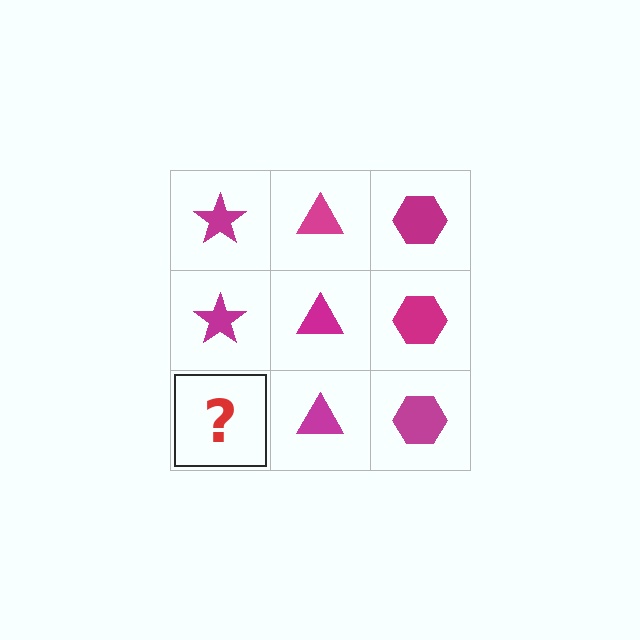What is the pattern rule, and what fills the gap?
The rule is that each column has a consistent shape. The gap should be filled with a magenta star.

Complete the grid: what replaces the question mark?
The question mark should be replaced with a magenta star.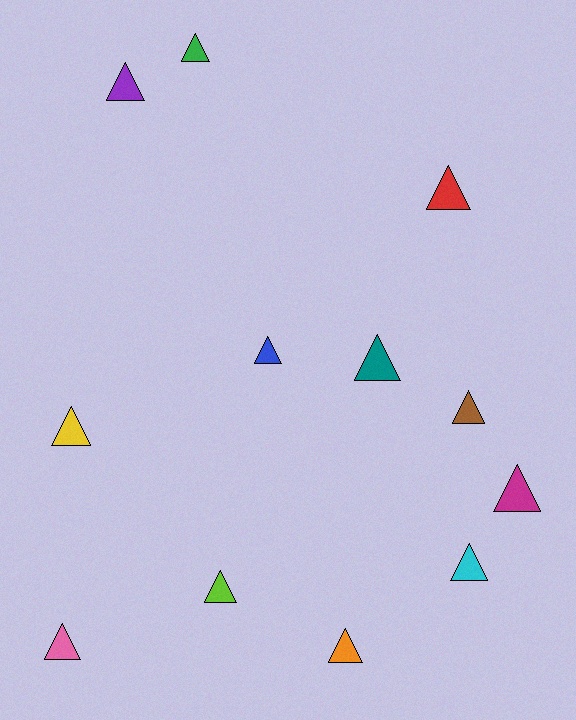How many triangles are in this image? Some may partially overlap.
There are 12 triangles.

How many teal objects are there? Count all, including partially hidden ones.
There is 1 teal object.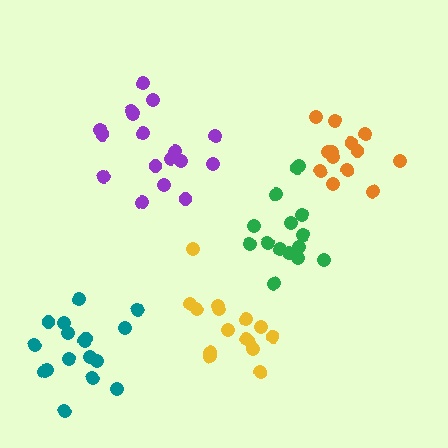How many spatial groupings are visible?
There are 5 spatial groupings.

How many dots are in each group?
Group 1: 17 dots, Group 2: 15 dots, Group 3: 13 dots, Group 4: 17 dots, Group 5: 15 dots (77 total).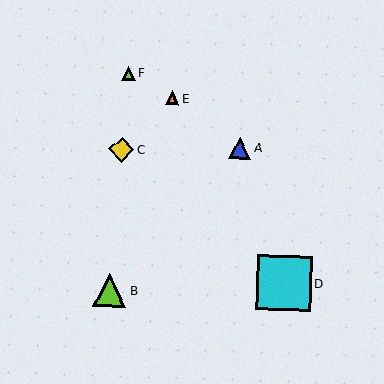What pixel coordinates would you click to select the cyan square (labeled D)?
Click at (284, 283) to select the cyan square D.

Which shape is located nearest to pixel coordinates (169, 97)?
The orange triangle (labeled E) at (172, 98) is nearest to that location.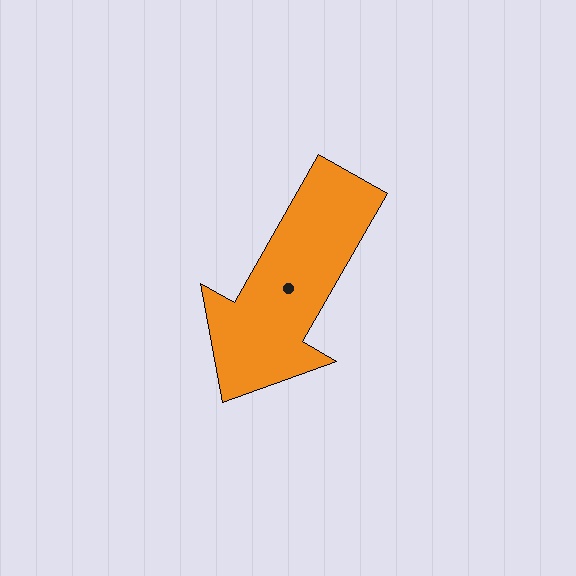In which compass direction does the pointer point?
Southwest.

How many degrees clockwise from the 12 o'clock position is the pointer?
Approximately 210 degrees.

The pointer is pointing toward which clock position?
Roughly 7 o'clock.